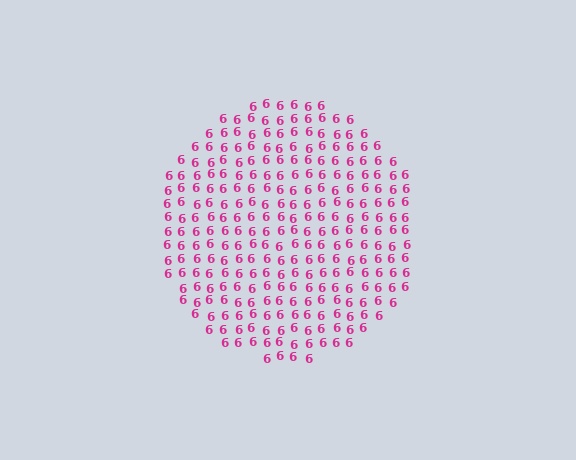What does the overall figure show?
The overall figure shows a circle.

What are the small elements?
The small elements are digit 6's.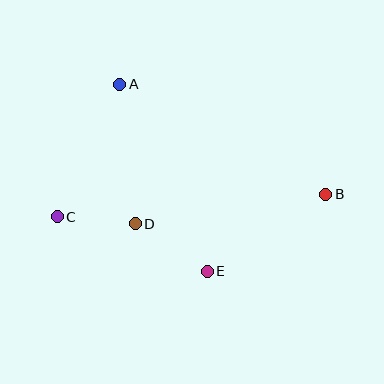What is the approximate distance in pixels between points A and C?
The distance between A and C is approximately 146 pixels.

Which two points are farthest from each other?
Points B and C are farthest from each other.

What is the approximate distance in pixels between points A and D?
The distance between A and D is approximately 141 pixels.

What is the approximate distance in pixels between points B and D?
The distance between B and D is approximately 193 pixels.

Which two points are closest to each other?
Points C and D are closest to each other.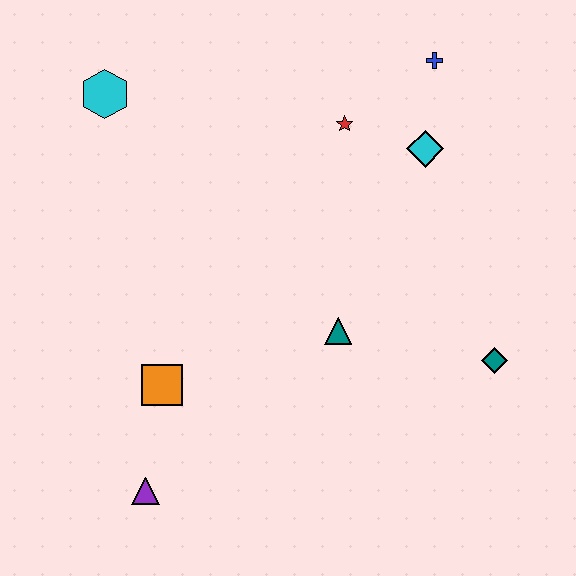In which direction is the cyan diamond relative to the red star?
The cyan diamond is to the right of the red star.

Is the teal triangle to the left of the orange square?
No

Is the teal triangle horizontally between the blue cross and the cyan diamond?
No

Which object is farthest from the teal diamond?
The cyan hexagon is farthest from the teal diamond.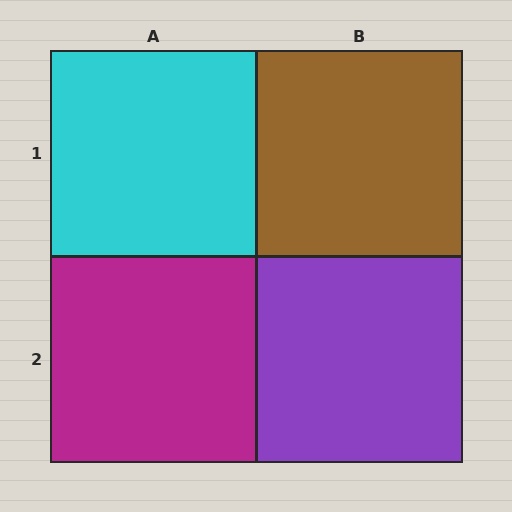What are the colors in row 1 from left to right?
Cyan, brown.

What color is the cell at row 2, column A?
Magenta.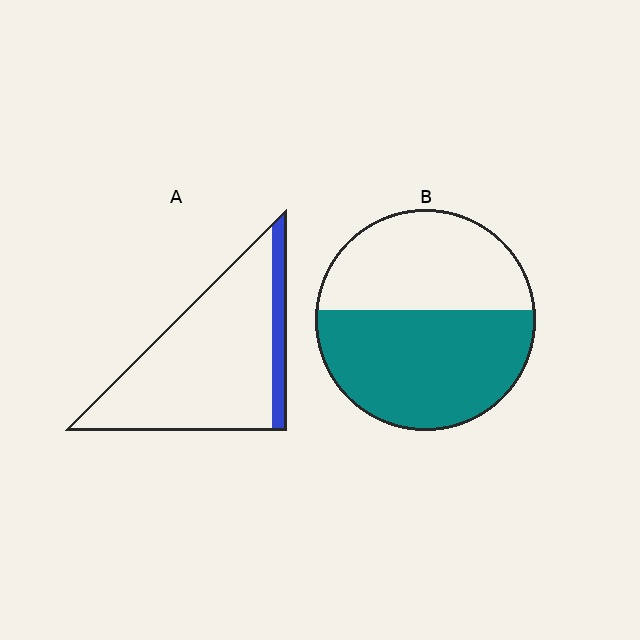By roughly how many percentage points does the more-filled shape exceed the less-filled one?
By roughly 45 percentage points (B over A).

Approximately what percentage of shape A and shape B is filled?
A is approximately 15% and B is approximately 55%.